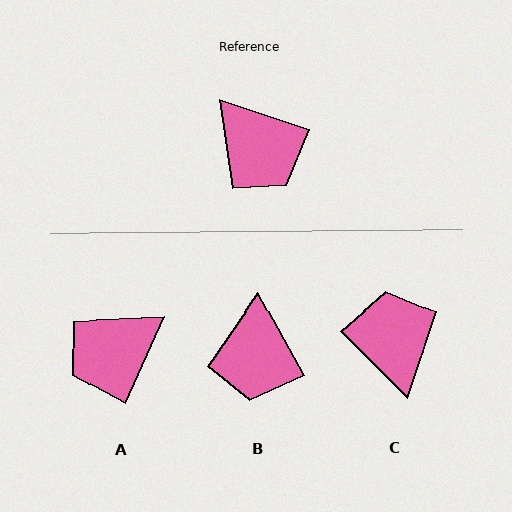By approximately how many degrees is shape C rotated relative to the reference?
Approximately 153 degrees counter-clockwise.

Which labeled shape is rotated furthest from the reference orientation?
C, about 153 degrees away.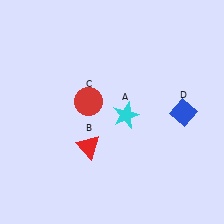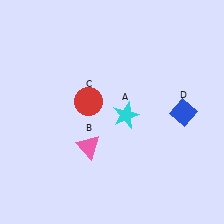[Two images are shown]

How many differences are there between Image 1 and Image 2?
There is 1 difference between the two images.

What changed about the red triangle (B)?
In Image 1, B is red. In Image 2, it changed to pink.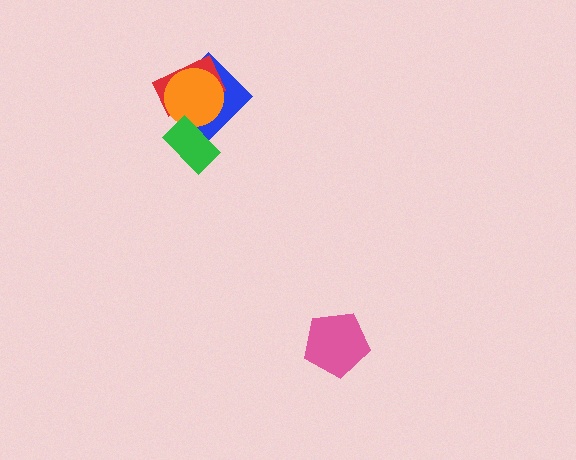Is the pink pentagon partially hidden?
No, no other shape covers it.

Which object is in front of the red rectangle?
The orange circle is in front of the red rectangle.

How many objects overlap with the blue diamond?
3 objects overlap with the blue diamond.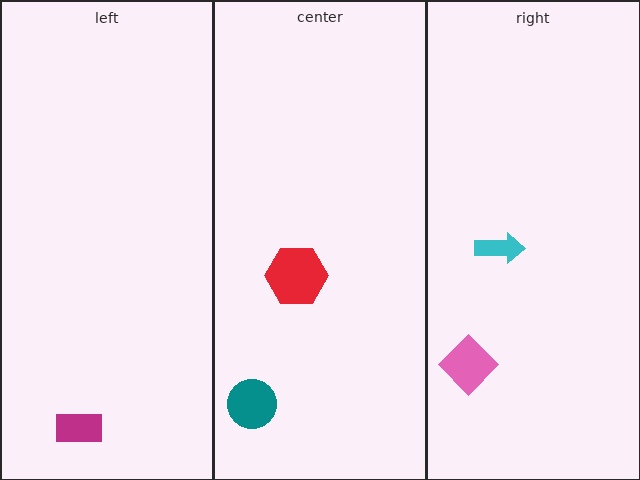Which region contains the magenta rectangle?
The left region.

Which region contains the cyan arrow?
The right region.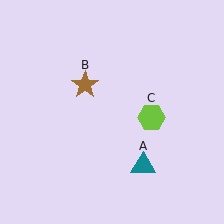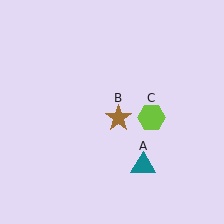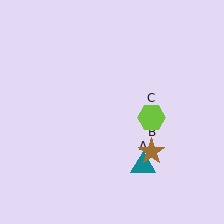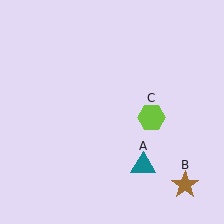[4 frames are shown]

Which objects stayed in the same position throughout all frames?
Teal triangle (object A) and lime hexagon (object C) remained stationary.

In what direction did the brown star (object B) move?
The brown star (object B) moved down and to the right.